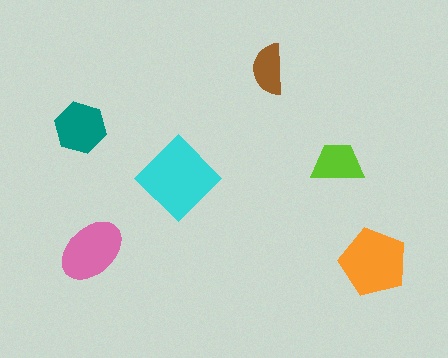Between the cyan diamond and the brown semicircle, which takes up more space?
The cyan diamond.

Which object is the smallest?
The brown semicircle.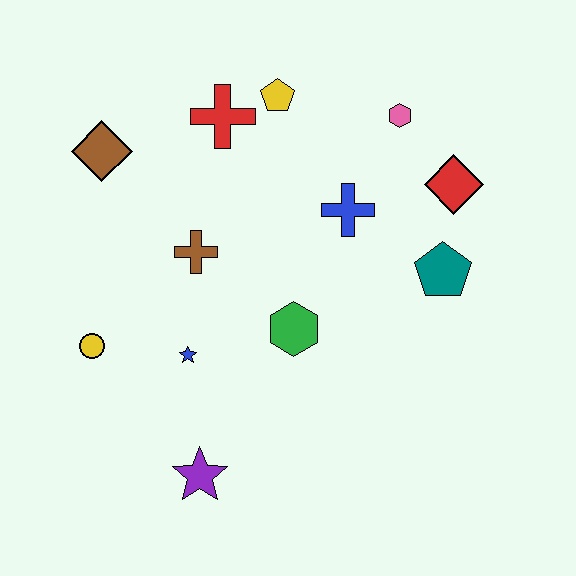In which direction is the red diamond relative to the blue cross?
The red diamond is to the right of the blue cross.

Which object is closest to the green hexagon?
The blue star is closest to the green hexagon.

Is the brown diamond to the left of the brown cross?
Yes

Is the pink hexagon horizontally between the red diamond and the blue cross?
Yes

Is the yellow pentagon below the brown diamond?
No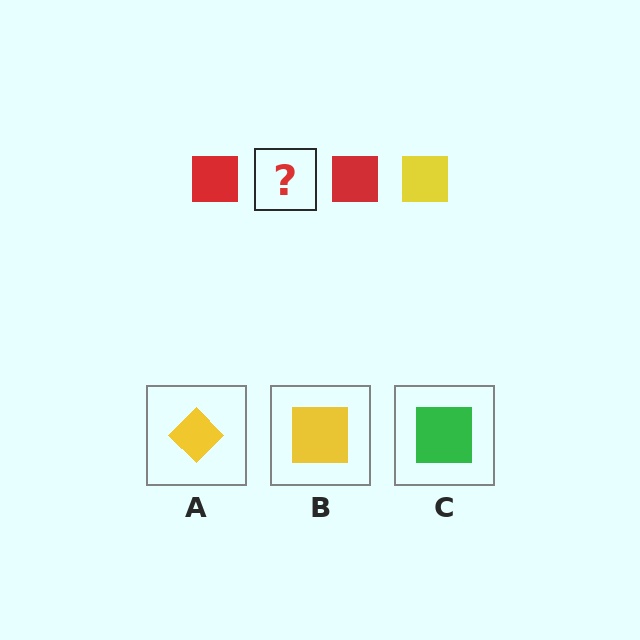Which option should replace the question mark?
Option B.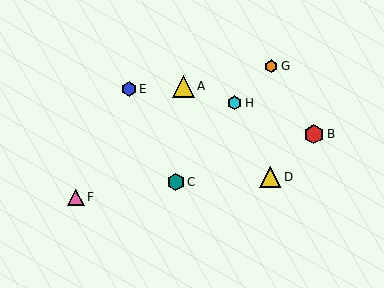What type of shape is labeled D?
Shape D is a yellow triangle.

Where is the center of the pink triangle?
The center of the pink triangle is at (76, 197).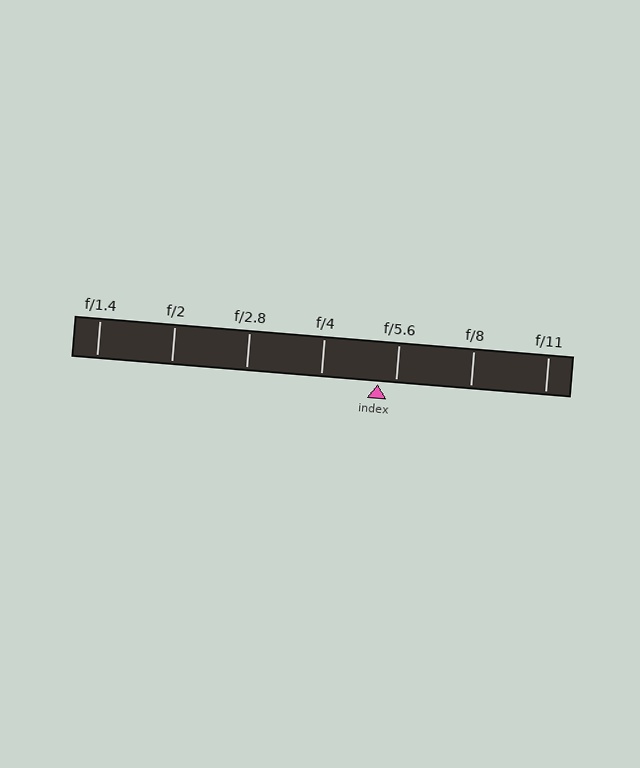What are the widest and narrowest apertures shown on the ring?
The widest aperture shown is f/1.4 and the narrowest is f/11.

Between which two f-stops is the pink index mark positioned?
The index mark is between f/4 and f/5.6.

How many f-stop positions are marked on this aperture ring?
There are 7 f-stop positions marked.